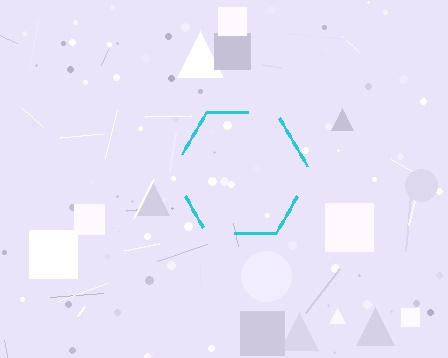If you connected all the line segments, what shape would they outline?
They would outline a hexagon.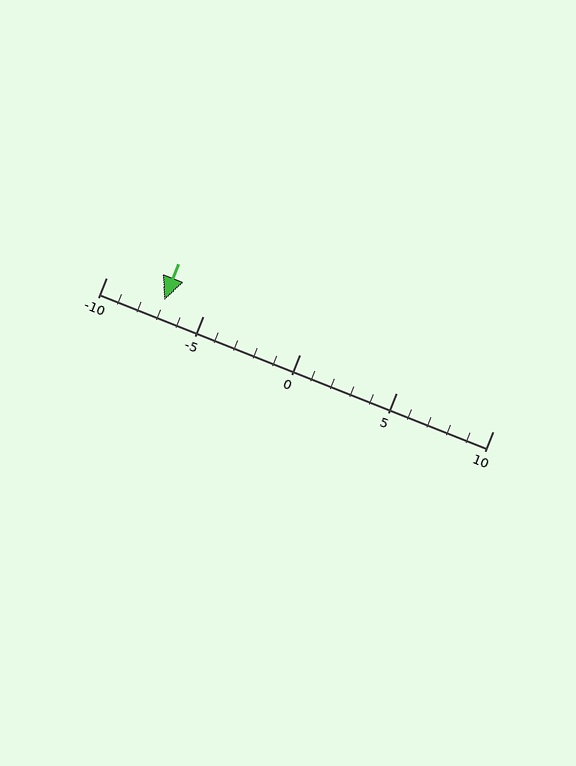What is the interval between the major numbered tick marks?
The major tick marks are spaced 5 units apart.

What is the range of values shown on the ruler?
The ruler shows values from -10 to 10.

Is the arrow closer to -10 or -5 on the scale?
The arrow is closer to -5.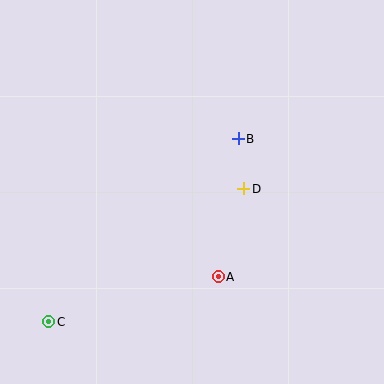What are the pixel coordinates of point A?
Point A is at (218, 277).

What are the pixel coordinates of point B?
Point B is at (238, 139).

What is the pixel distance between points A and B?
The distance between A and B is 139 pixels.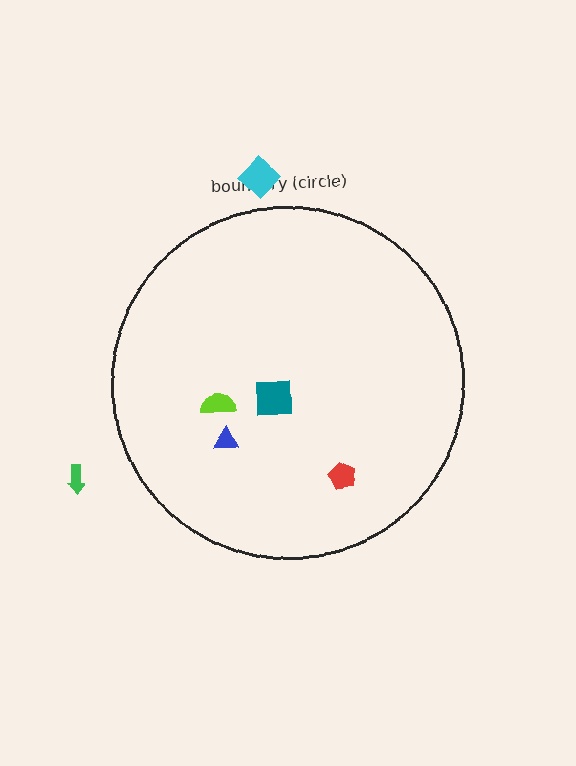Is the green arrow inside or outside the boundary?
Outside.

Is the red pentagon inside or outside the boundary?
Inside.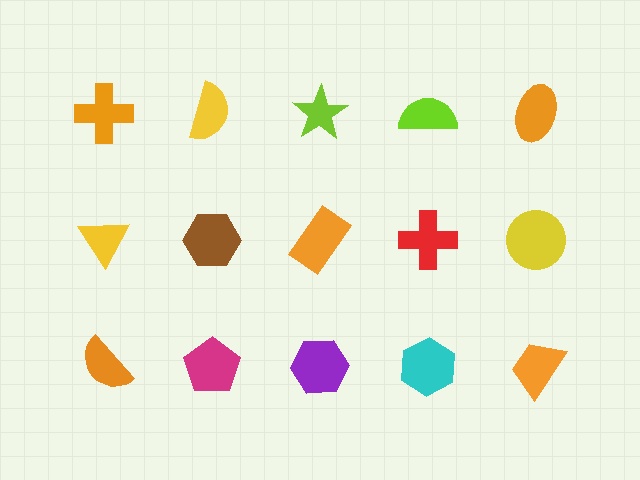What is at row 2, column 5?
A yellow circle.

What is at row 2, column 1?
A yellow triangle.